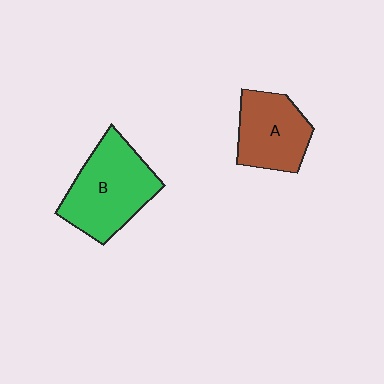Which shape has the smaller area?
Shape A (brown).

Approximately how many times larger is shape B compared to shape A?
Approximately 1.4 times.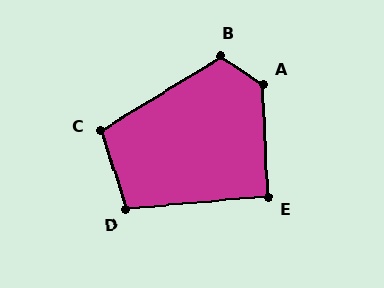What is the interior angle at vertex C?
Approximately 104 degrees (obtuse).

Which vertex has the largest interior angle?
A, at approximately 127 degrees.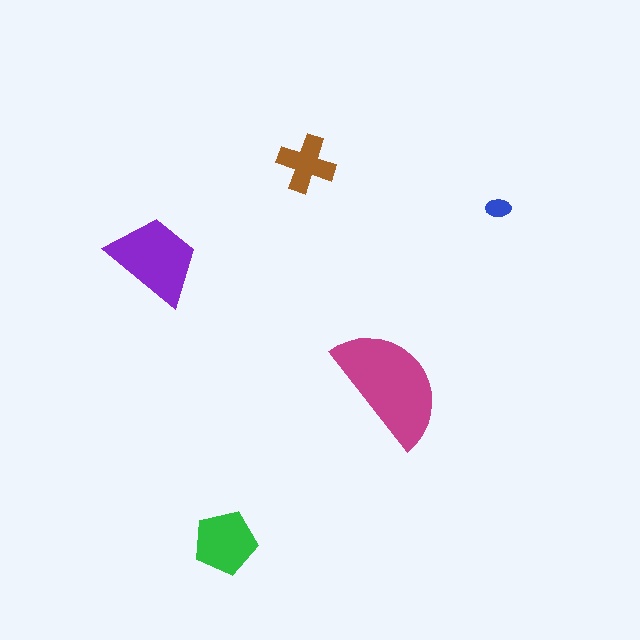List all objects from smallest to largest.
The blue ellipse, the brown cross, the green pentagon, the purple trapezoid, the magenta semicircle.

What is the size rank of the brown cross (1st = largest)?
4th.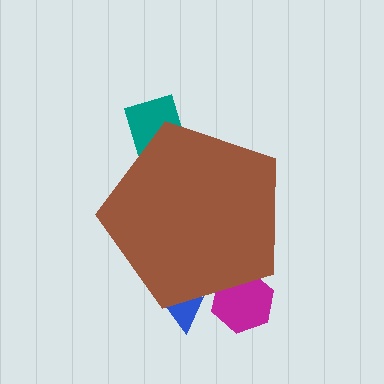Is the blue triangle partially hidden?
Yes, the blue triangle is partially hidden behind the brown pentagon.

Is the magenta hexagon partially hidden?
Yes, the magenta hexagon is partially hidden behind the brown pentagon.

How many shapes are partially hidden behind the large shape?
3 shapes are partially hidden.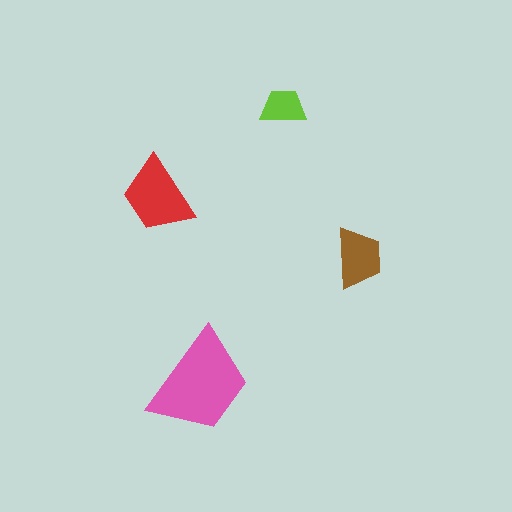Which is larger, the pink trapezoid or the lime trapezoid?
The pink one.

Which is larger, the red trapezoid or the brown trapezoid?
The red one.